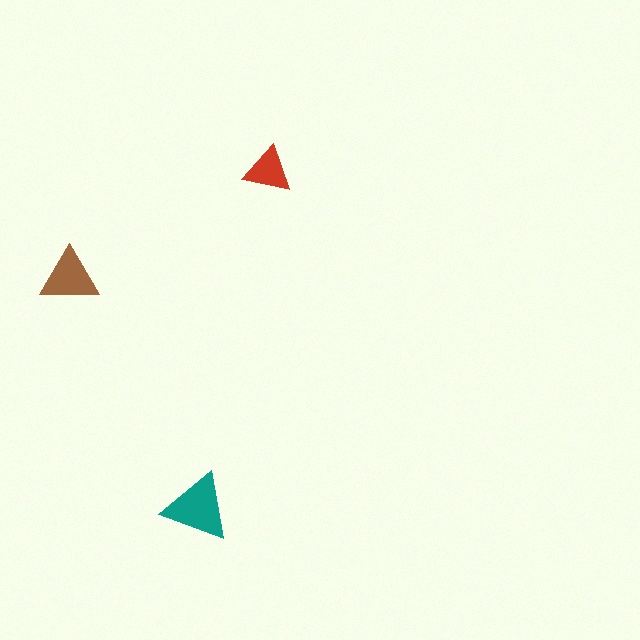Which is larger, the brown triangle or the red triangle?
The brown one.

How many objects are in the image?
There are 3 objects in the image.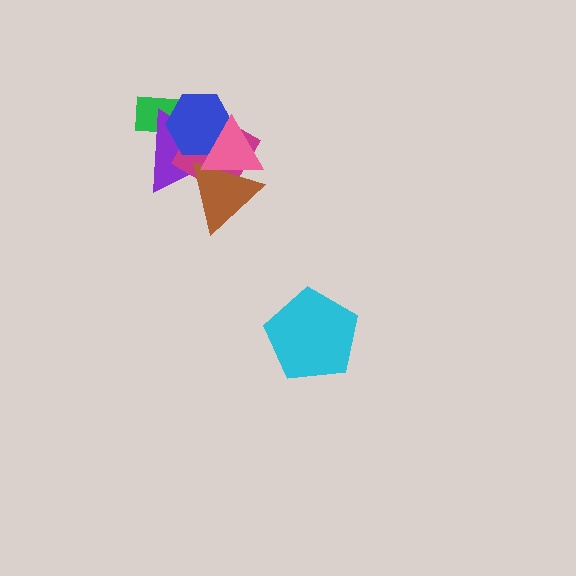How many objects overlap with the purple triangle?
5 objects overlap with the purple triangle.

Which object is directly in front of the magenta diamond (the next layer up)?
The blue hexagon is directly in front of the magenta diamond.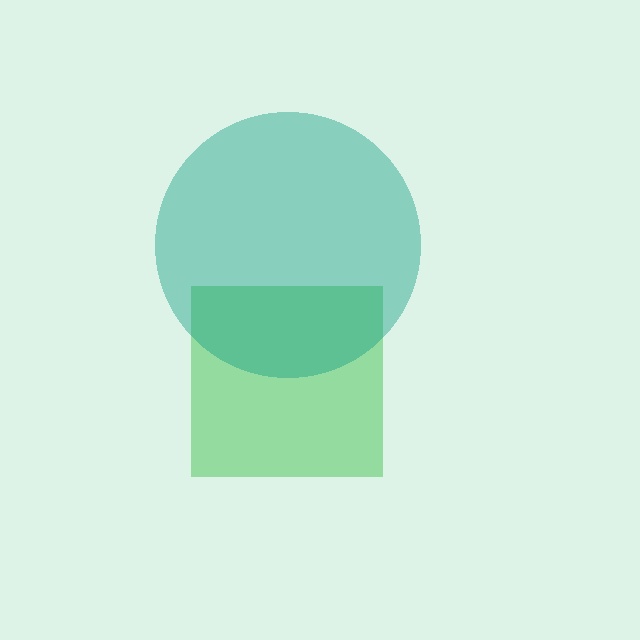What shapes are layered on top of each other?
The layered shapes are: a green square, a teal circle.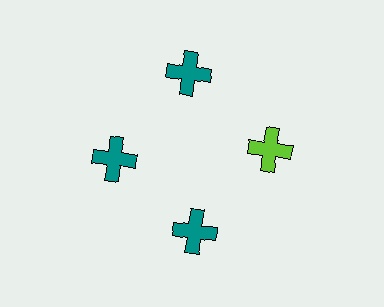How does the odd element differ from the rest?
It has a different color: lime instead of teal.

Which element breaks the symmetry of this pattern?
The lime cross at roughly the 3 o'clock position breaks the symmetry. All other shapes are teal crosses.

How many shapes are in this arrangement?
There are 4 shapes arranged in a ring pattern.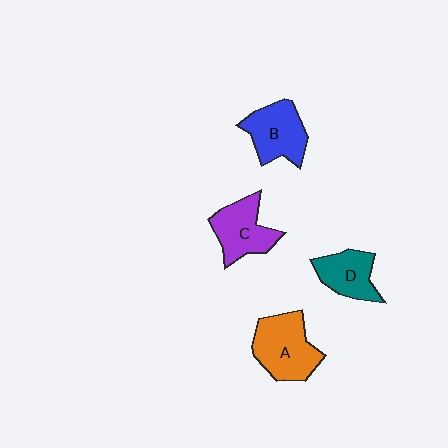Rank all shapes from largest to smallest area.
From largest to smallest: A (orange), B (blue), C (purple), D (teal).